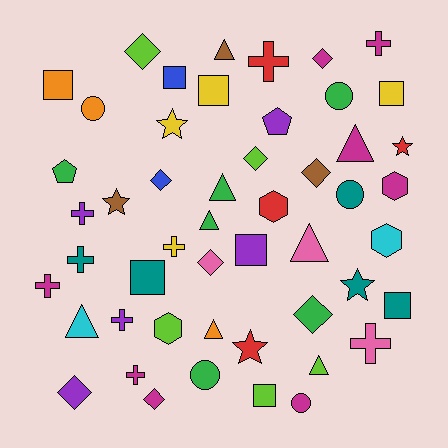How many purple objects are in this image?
There are 5 purple objects.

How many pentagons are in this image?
There are 2 pentagons.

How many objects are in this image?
There are 50 objects.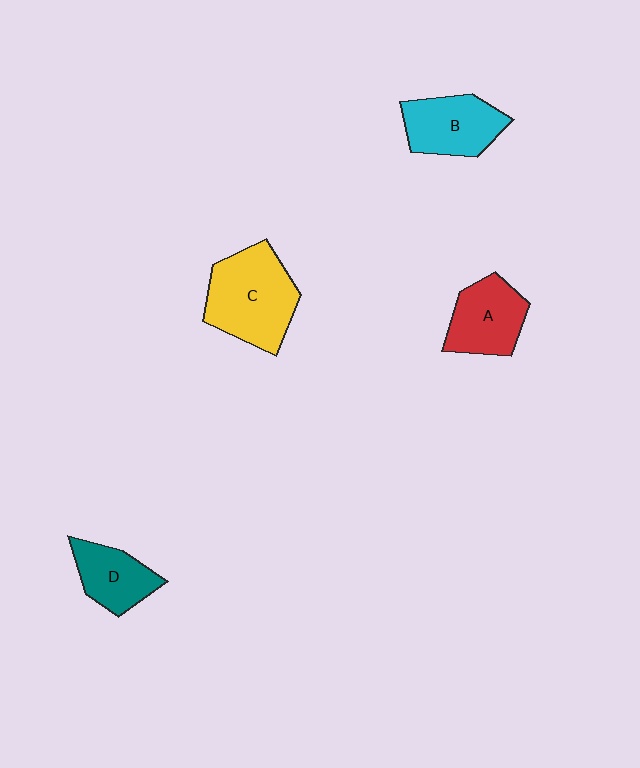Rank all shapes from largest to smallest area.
From largest to smallest: C (yellow), B (cyan), A (red), D (teal).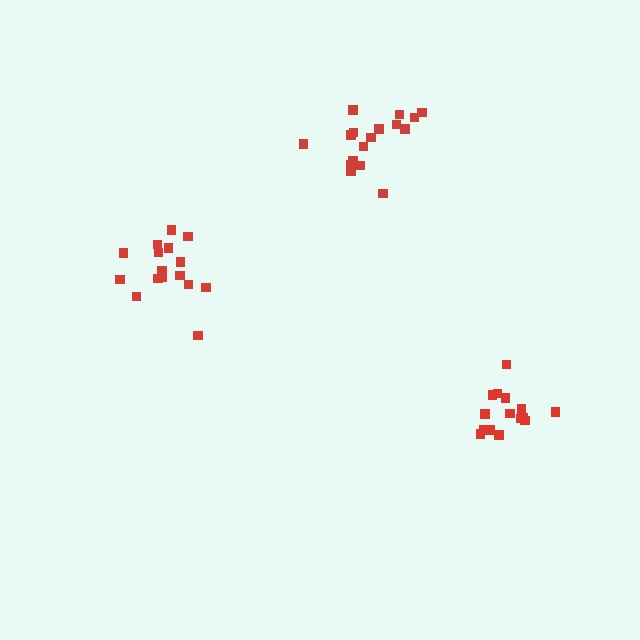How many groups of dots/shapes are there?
There are 3 groups.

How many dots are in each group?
Group 1: 16 dots, Group 2: 17 dots, Group 3: 16 dots (49 total).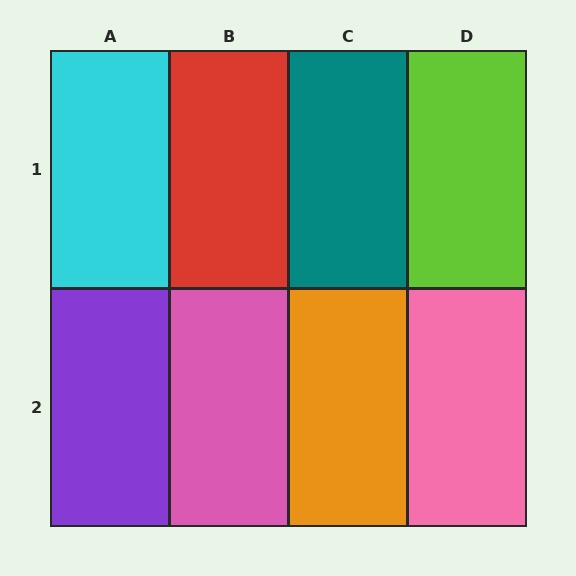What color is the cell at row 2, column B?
Pink.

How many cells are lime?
1 cell is lime.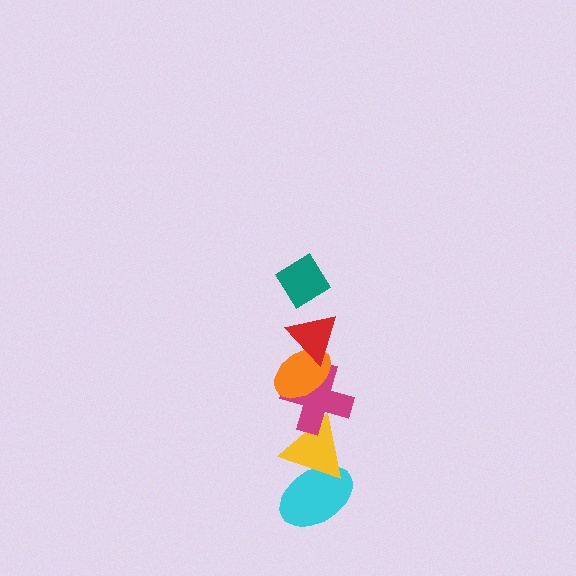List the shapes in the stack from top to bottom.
From top to bottom: the teal diamond, the red triangle, the orange ellipse, the magenta cross, the yellow triangle, the cyan ellipse.